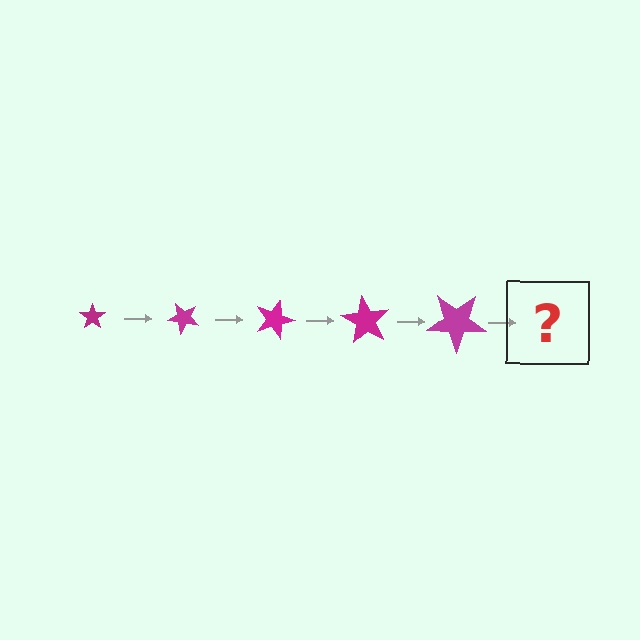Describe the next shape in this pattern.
It should be a star, larger than the previous one and rotated 225 degrees from the start.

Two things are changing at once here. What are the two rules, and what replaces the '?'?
The two rules are that the star grows larger each step and it rotates 45 degrees each step. The '?' should be a star, larger than the previous one and rotated 225 degrees from the start.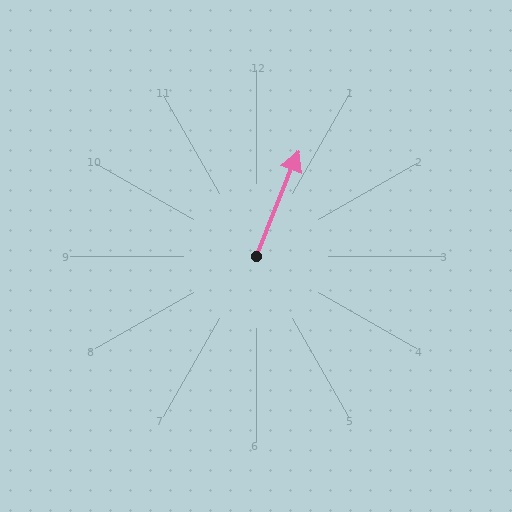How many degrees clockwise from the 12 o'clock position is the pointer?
Approximately 22 degrees.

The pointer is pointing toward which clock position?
Roughly 1 o'clock.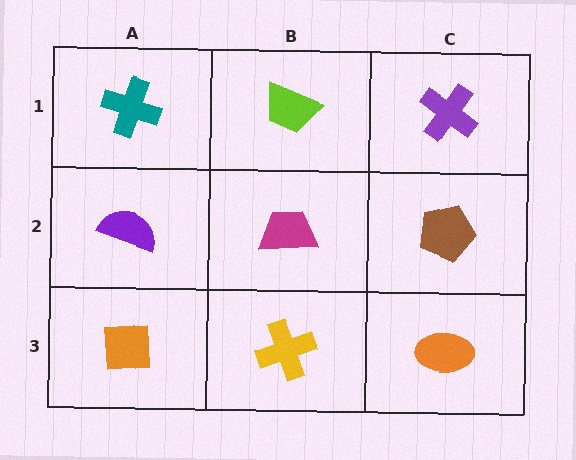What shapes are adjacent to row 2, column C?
A purple cross (row 1, column C), an orange ellipse (row 3, column C), a magenta trapezoid (row 2, column B).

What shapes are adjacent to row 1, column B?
A magenta trapezoid (row 2, column B), a teal cross (row 1, column A), a purple cross (row 1, column C).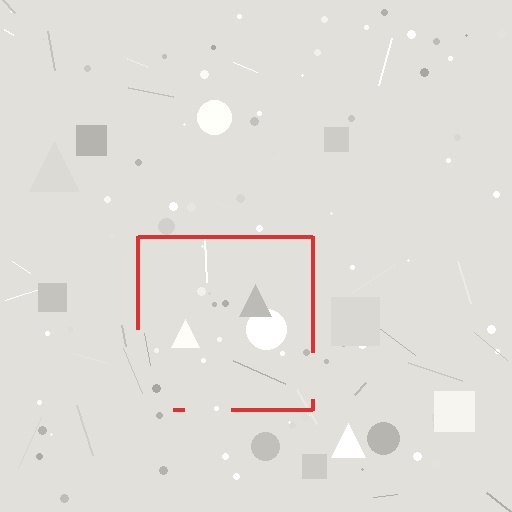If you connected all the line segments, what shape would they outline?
They would outline a square.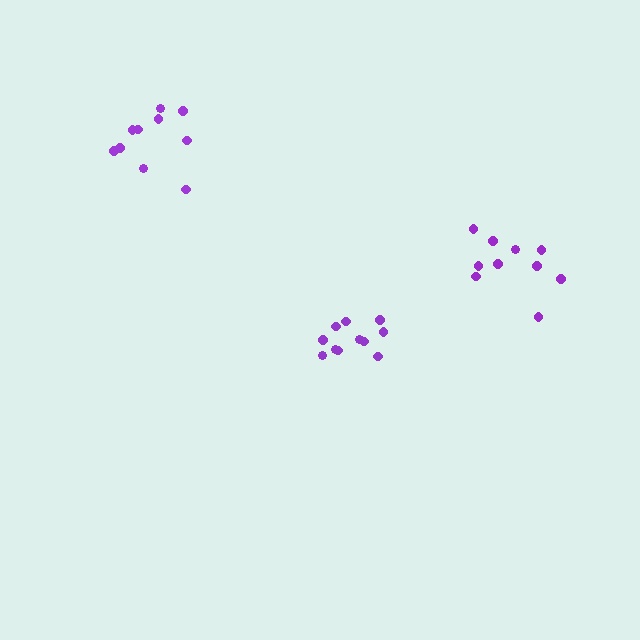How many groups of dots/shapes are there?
There are 3 groups.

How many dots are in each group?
Group 1: 11 dots, Group 2: 10 dots, Group 3: 10 dots (31 total).